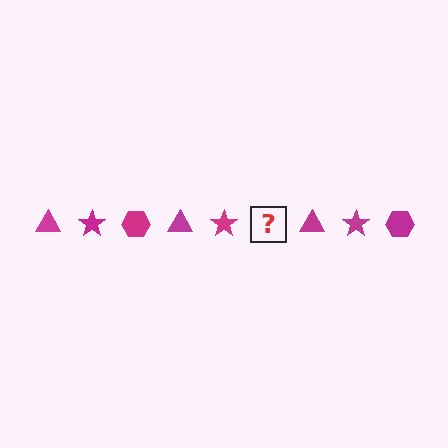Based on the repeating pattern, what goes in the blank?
The blank should be a magenta hexagon.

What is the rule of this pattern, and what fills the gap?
The rule is that the pattern cycles through triangle, star, hexagon shapes in magenta. The gap should be filled with a magenta hexagon.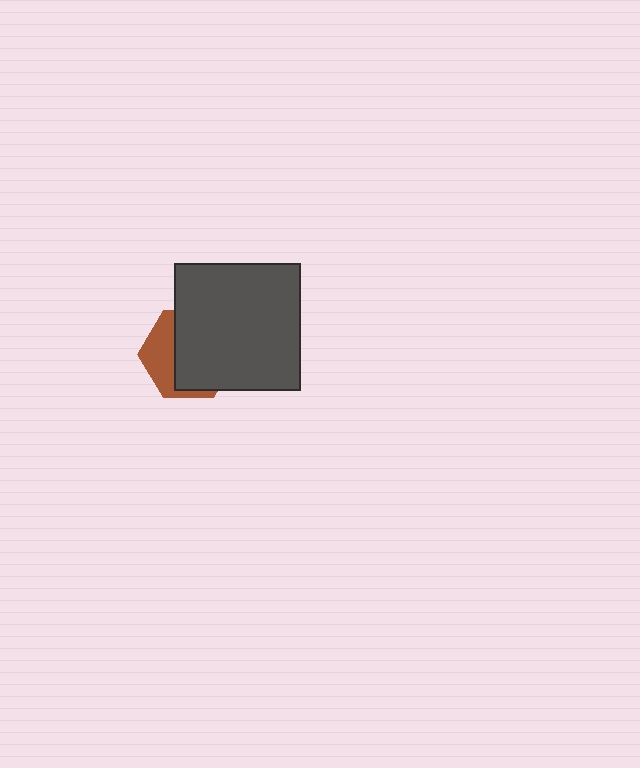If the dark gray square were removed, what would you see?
You would see the complete brown hexagon.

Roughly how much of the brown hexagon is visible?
A small part of it is visible (roughly 34%).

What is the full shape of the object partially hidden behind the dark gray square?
The partially hidden object is a brown hexagon.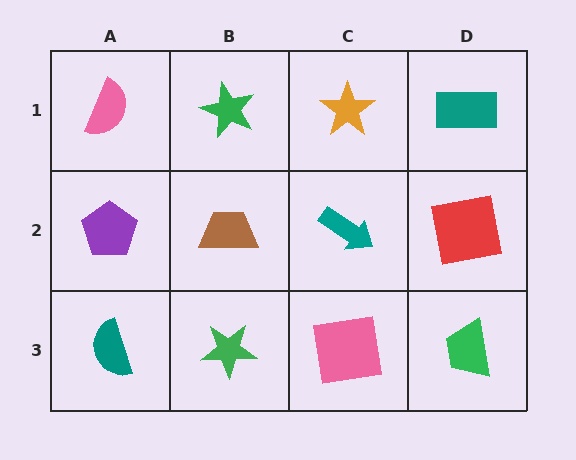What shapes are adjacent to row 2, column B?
A green star (row 1, column B), a green star (row 3, column B), a purple pentagon (row 2, column A), a teal arrow (row 2, column C).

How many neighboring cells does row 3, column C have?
3.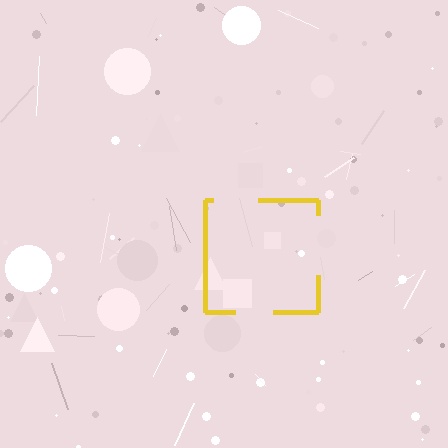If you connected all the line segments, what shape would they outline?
They would outline a square.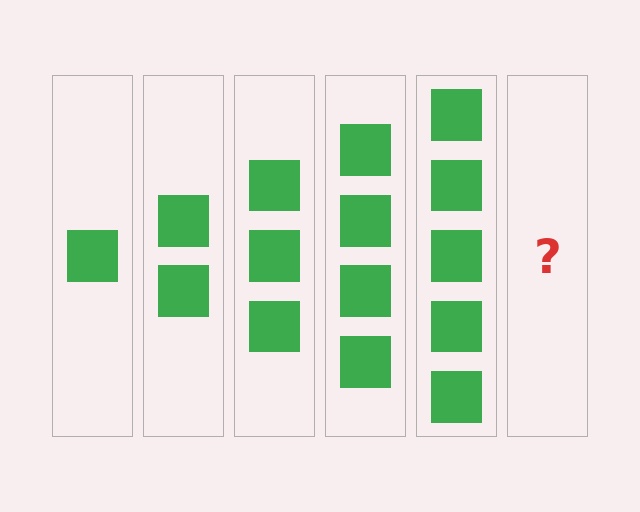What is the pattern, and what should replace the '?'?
The pattern is that each step adds one more square. The '?' should be 6 squares.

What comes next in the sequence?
The next element should be 6 squares.